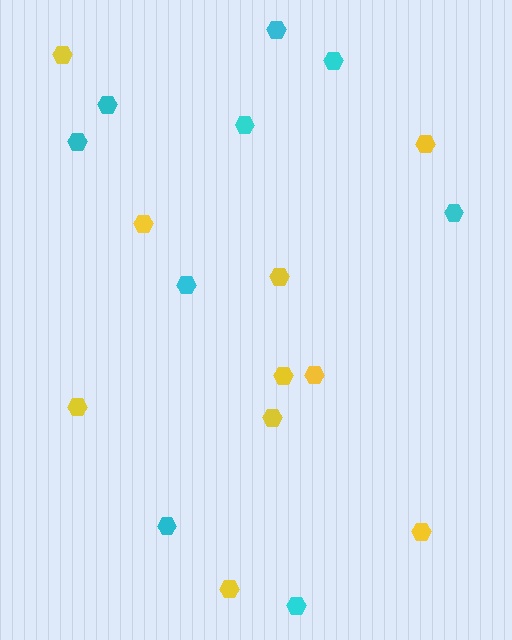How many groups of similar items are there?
There are 2 groups: one group of cyan hexagons (9) and one group of yellow hexagons (10).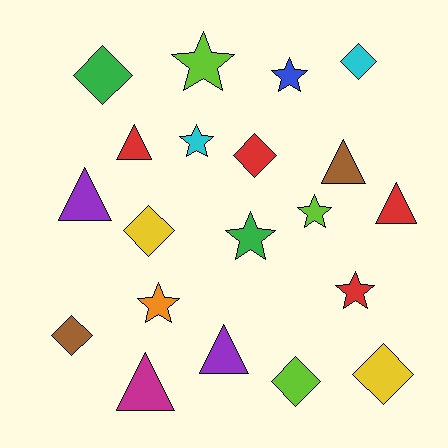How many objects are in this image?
There are 20 objects.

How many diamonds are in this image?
There are 7 diamonds.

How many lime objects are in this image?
There are 3 lime objects.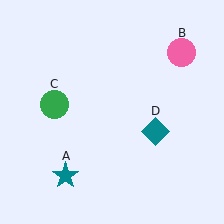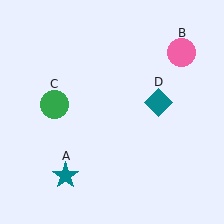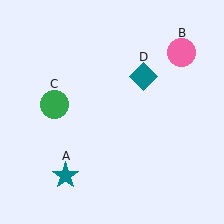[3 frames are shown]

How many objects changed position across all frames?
1 object changed position: teal diamond (object D).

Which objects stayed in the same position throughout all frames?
Teal star (object A) and pink circle (object B) and green circle (object C) remained stationary.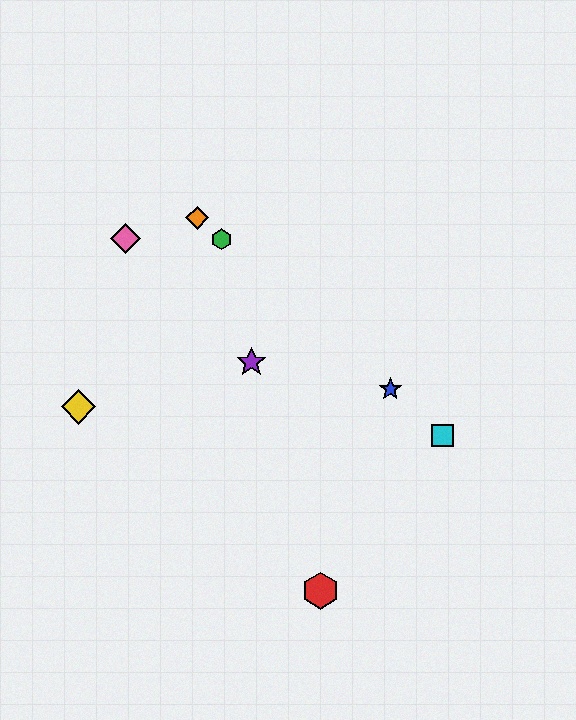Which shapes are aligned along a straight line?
The blue star, the green hexagon, the orange diamond, the cyan square are aligned along a straight line.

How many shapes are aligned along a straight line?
4 shapes (the blue star, the green hexagon, the orange diamond, the cyan square) are aligned along a straight line.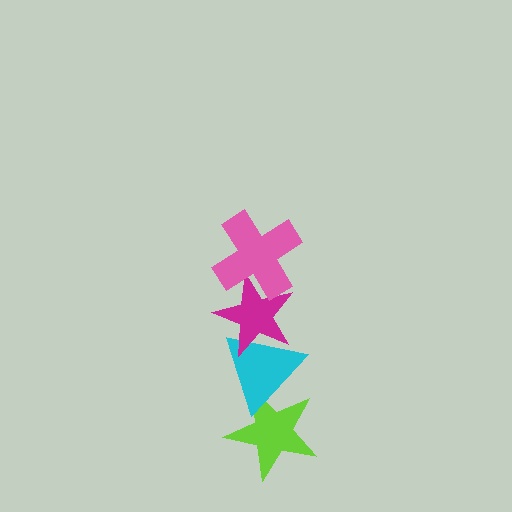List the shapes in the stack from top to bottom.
From top to bottom: the pink cross, the magenta star, the cyan triangle, the lime star.